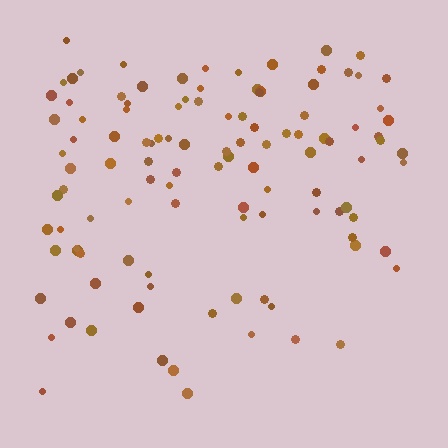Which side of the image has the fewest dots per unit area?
The bottom.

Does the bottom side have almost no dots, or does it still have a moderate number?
Still a moderate number, just noticeably fewer than the top.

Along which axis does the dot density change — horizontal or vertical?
Vertical.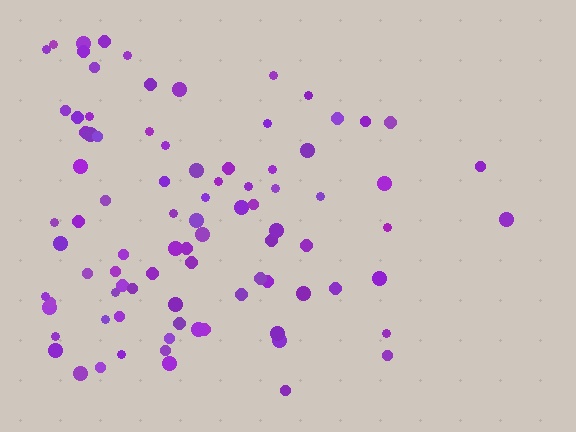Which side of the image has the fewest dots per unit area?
The right.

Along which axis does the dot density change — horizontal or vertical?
Horizontal.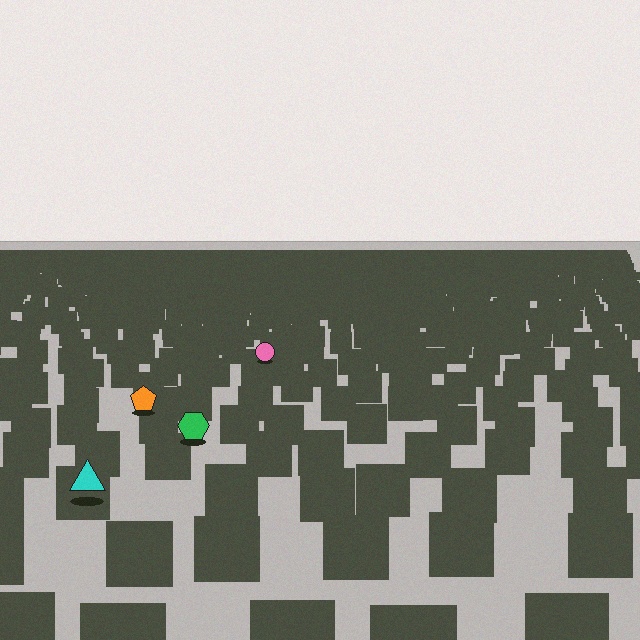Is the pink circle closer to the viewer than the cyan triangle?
No. The cyan triangle is closer — you can tell from the texture gradient: the ground texture is coarser near it.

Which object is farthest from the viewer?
The pink circle is farthest from the viewer. It appears smaller and the ground texture around it is denser.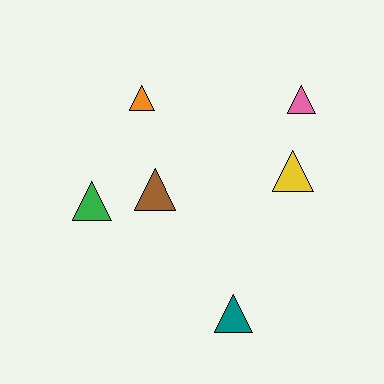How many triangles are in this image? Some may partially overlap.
There are 6 triangles.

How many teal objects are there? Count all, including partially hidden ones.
There is 1 teal object.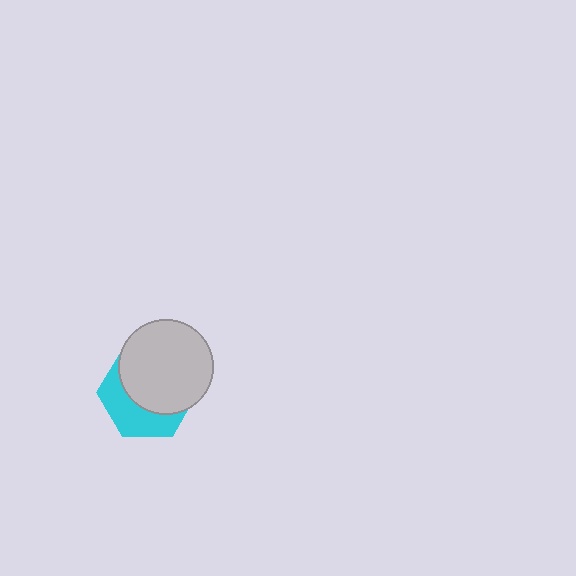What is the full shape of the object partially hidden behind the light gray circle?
The partially hidden object is a cyan hexagon.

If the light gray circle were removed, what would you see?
You would see the complete cyan hexagon.